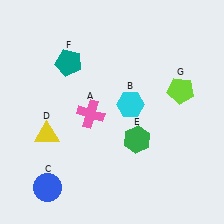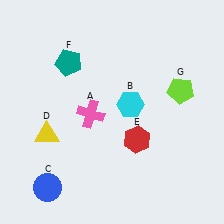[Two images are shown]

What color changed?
The hexagon (E) changed from green in Image 1 to red in Image 2.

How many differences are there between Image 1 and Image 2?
There is 1 difference between the two images.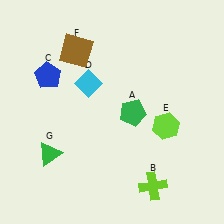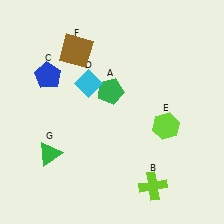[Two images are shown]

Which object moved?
The green pentagon (A) moved left.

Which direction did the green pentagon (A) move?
The green pentagon (A) moved left.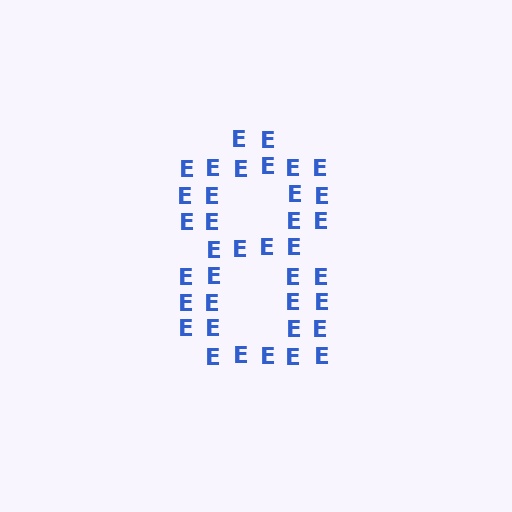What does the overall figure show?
The overall figure shows the digit 8.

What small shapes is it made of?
It is made of small letter E's.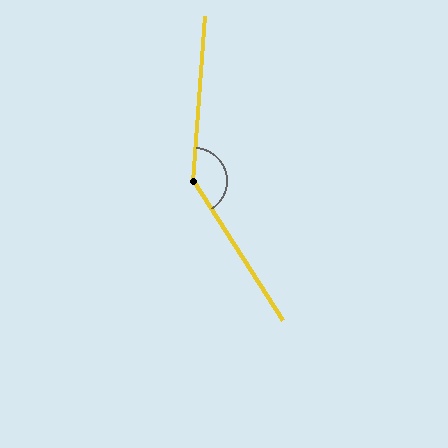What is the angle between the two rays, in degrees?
Approximately 144 degrees.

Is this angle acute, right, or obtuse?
It is obtuse.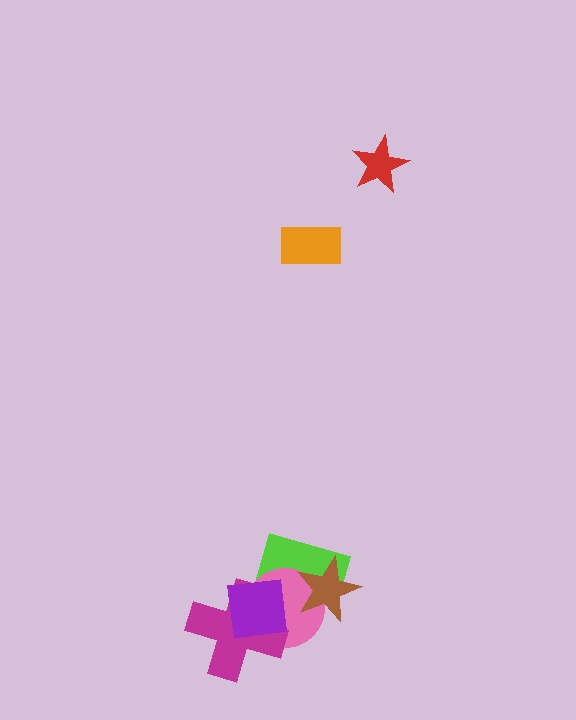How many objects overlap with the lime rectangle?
3 objects overlap with the lime rectangle.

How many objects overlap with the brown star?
2 objects overlap with the brown star.